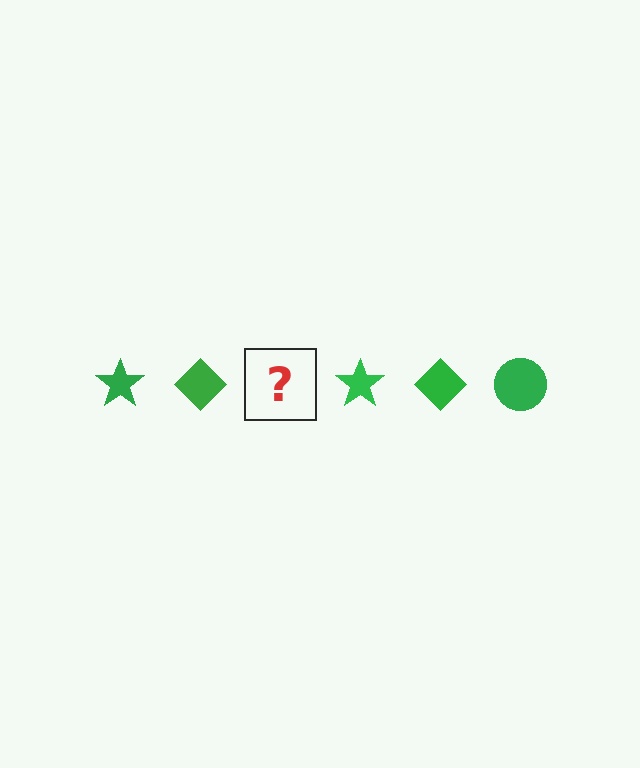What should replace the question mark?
The question mark should be replaced with a green circle.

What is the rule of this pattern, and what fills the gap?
The rule is that the pattern cycles through star, diamond, circle shapes in green. The gap should be filled with a green circle.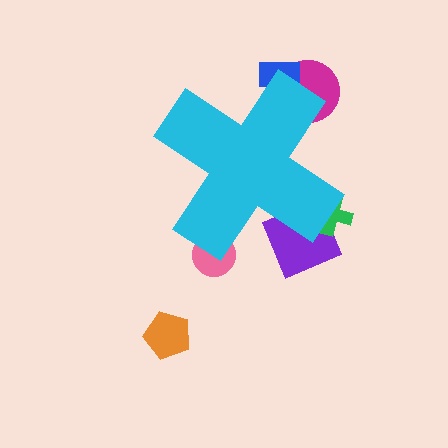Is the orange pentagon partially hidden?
No, the orange pentagon is fully visible.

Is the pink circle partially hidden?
Yes, the pink circle is partially hidden behind the cyan cross.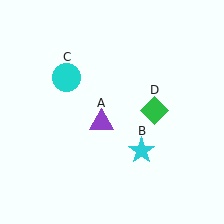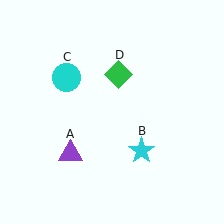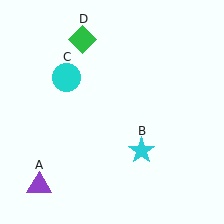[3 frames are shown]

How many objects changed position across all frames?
2 objects changed position: purple triangle (object A), green diamond (object D).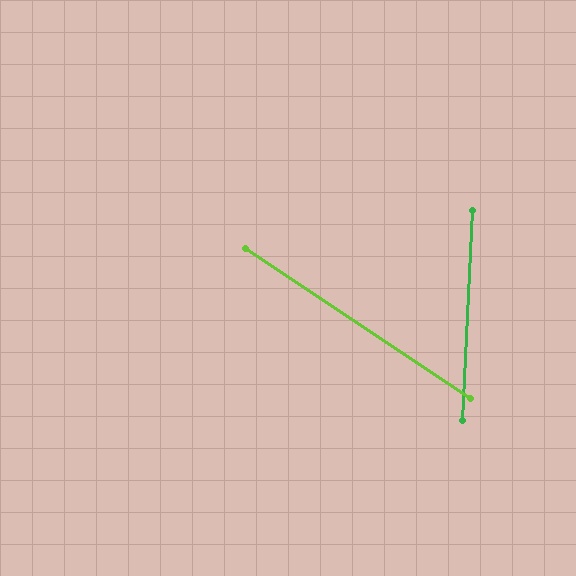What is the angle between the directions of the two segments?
Approximately 59 degrees.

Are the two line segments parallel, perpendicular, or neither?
Neither parallel nor perpendicular — they differ by about 59°.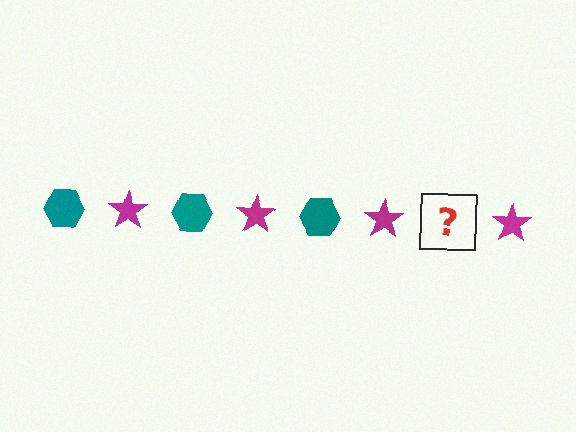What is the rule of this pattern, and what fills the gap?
The rule is that the pattern alternates between teal hexagon and magenta star. The gap should be filled with a teal hexagon.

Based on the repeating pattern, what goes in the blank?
The blank should be a teal hexagon.